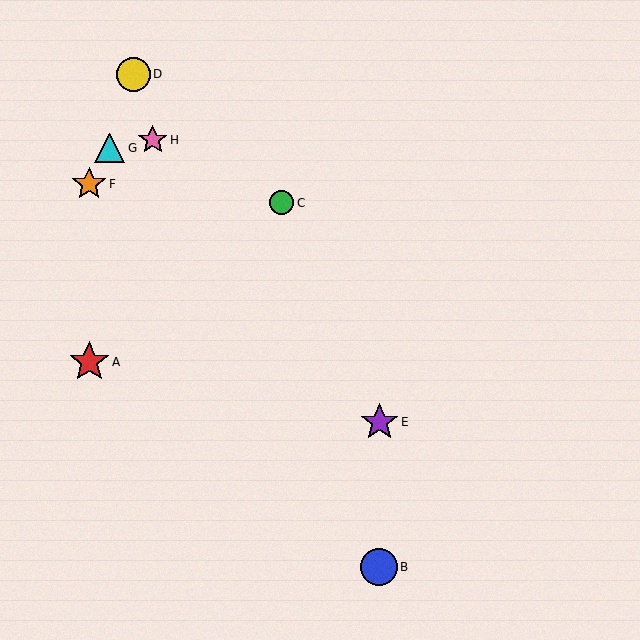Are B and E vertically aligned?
Yes, both are at x≈379.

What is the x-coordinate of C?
Object C is at x≈282.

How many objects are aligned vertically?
2 objects (B, E) are aligned vertically.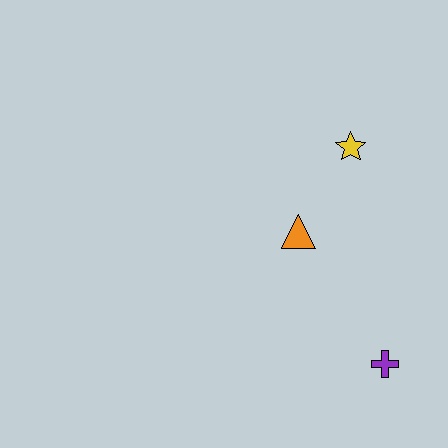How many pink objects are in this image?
There are no pink objects.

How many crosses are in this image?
There is 1 cross.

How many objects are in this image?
There are 3 objects.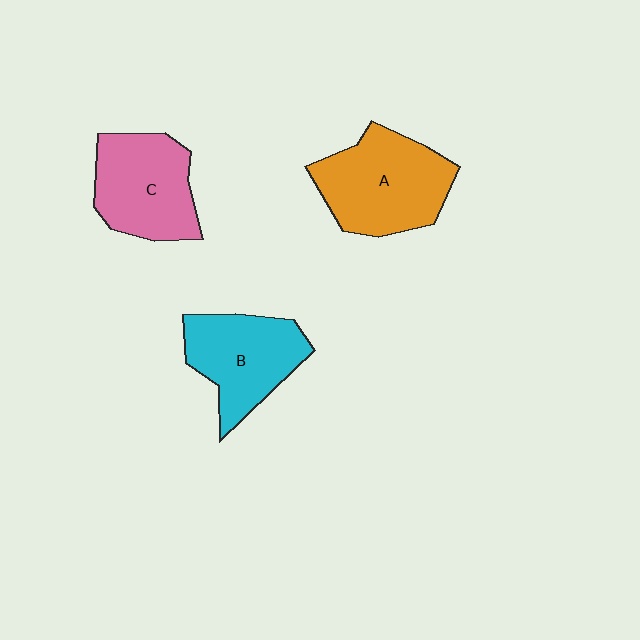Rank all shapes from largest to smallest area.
From largest to smallest: A (orange), C (pink), B (cyan).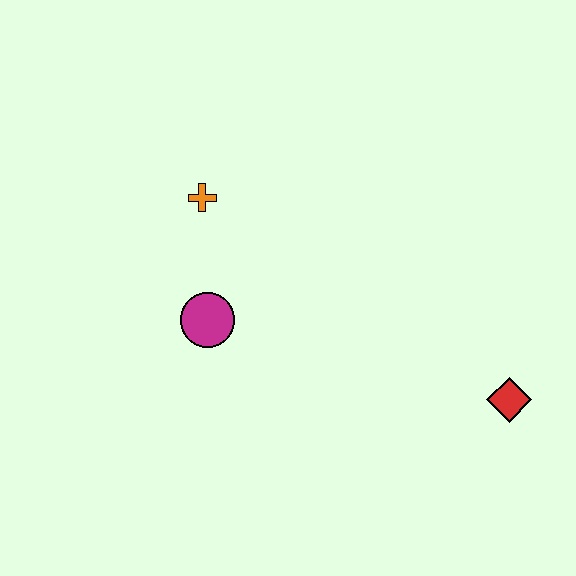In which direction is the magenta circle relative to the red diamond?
The magenta circle is to the left of the red diamond.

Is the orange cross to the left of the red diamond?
Yes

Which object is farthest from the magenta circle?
The red diamond is farthest from the magenta circle.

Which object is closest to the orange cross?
The magenta circle is closest to the orange cross.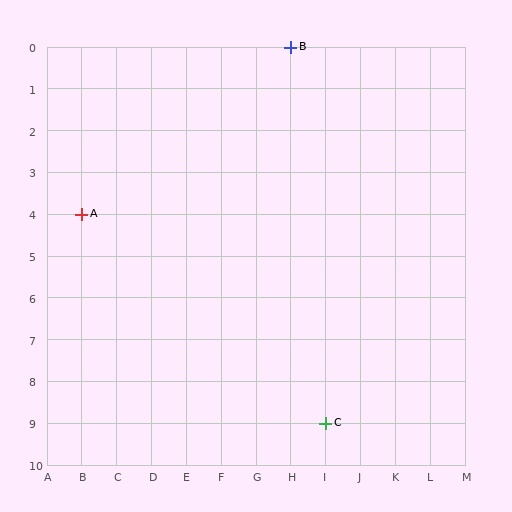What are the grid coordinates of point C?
Point C is at grid coordinates (I, 9).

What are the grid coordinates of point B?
Point B is at grid coordinates (H, 0).